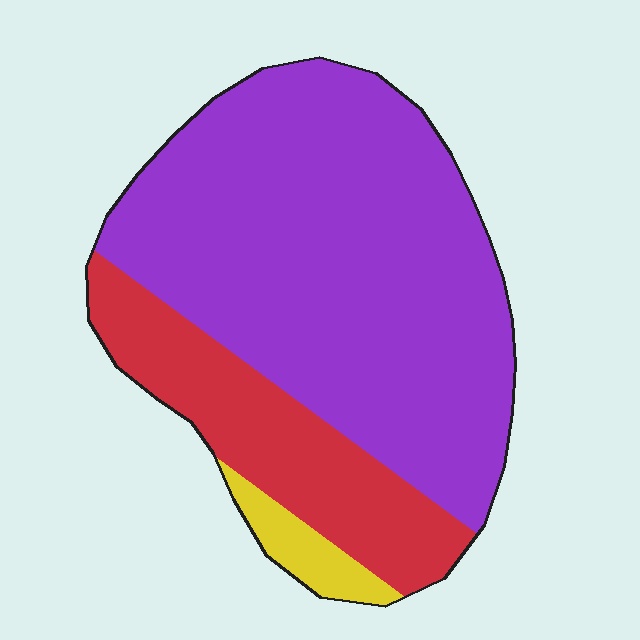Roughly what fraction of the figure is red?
Red covers around 25% of the figure.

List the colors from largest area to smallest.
From largest to smallest: purple, red, yellow.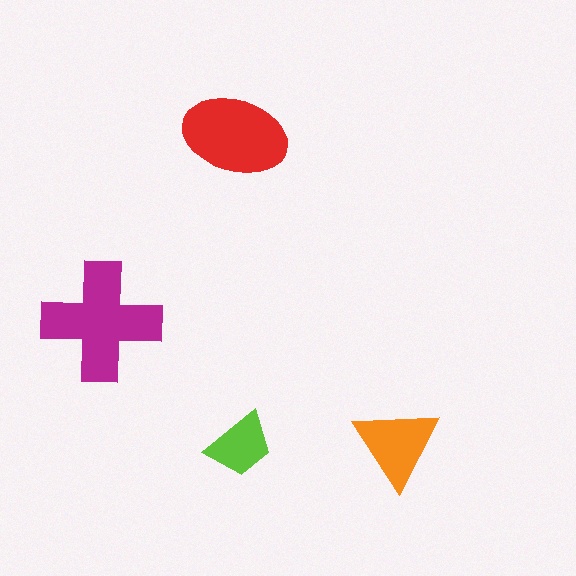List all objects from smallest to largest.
The lime trapezoid, the orange triangle, the red ellipse, the magenta cross.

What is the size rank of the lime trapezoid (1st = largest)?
4th.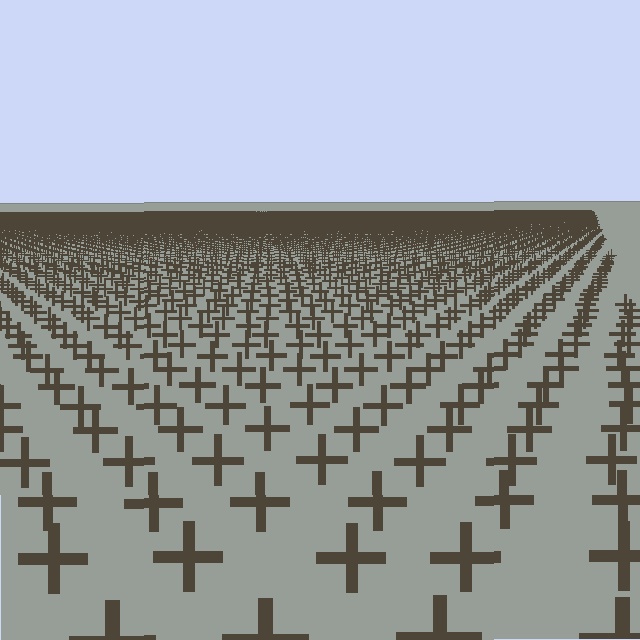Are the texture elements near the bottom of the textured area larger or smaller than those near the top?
Larger. Near the bottom, elements are closer to the viewer and appear at a bigger on-screen size.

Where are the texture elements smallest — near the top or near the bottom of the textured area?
Near the top.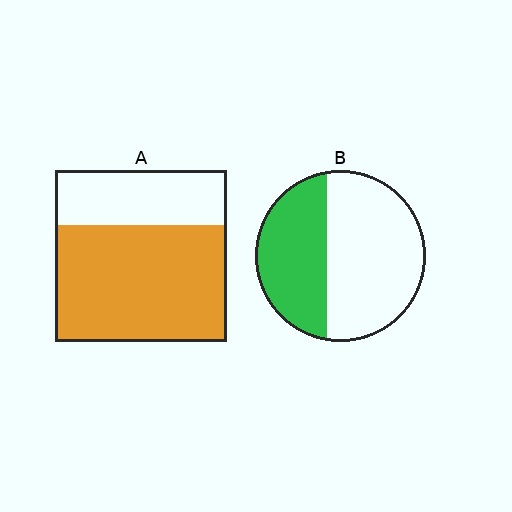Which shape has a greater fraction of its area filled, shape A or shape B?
Shape A.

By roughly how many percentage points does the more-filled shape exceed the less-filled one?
By roughly 30 percentage points (A over B).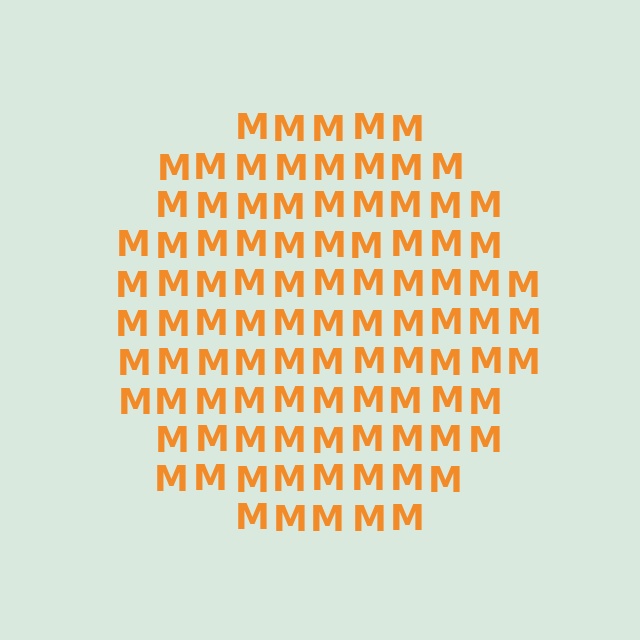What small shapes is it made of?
It is made of small letter M's.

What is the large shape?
The large shape is a circle.